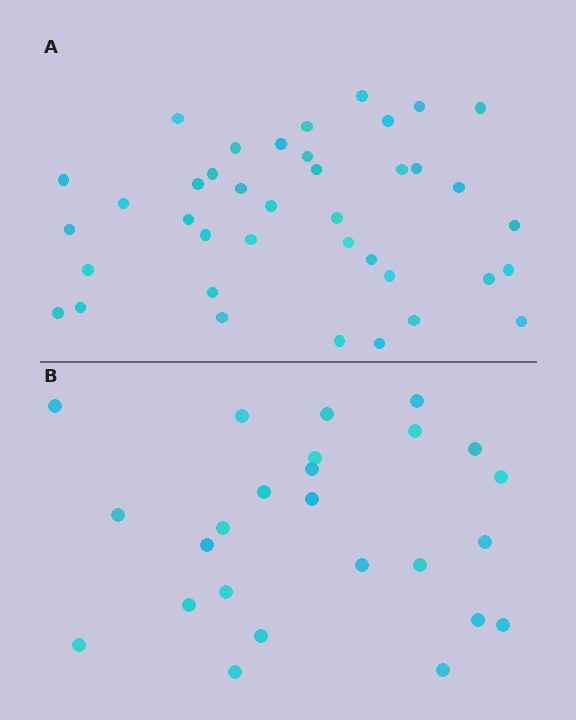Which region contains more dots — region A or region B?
Region A (the top region) has more dots.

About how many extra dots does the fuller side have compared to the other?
Region A has approximately 15 more dots than region B.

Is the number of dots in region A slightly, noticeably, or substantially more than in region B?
Region A has substantially more. The ratio is roughly 1.6 to 1.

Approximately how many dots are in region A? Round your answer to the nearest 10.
About 40 dots. (The exact count is 39, which rounds to 40.)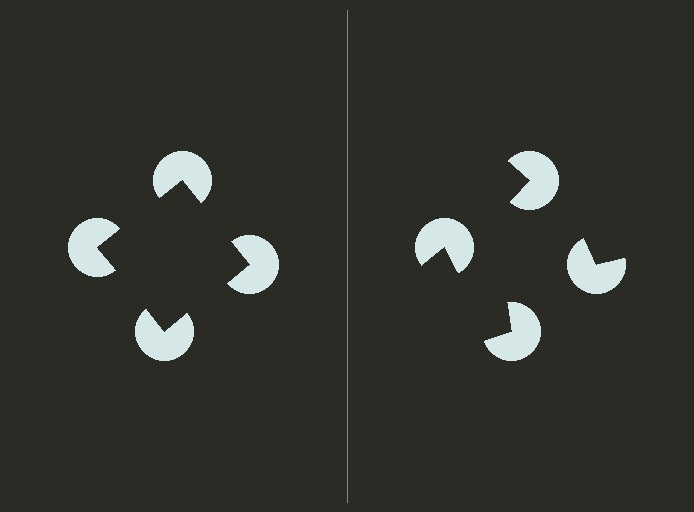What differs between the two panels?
The pac-man discs are positioned identically on both sides; only the wedge orientations differ. On the left they align to a square; on the right they are misaligned.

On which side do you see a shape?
An illusory square appears on the left side. On the right side the wedge cuts are rotated, so no coherent shape forms.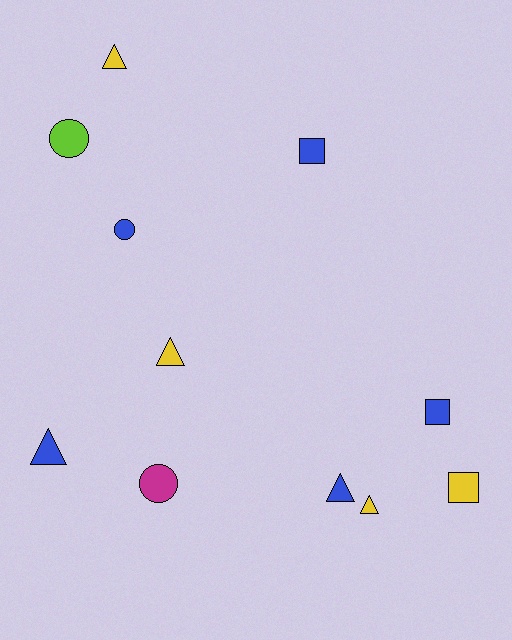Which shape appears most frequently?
Triangle, with 5 objects.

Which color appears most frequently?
Blue, with 5 objects.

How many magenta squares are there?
There are no magenta squares.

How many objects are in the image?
There are 11 objects.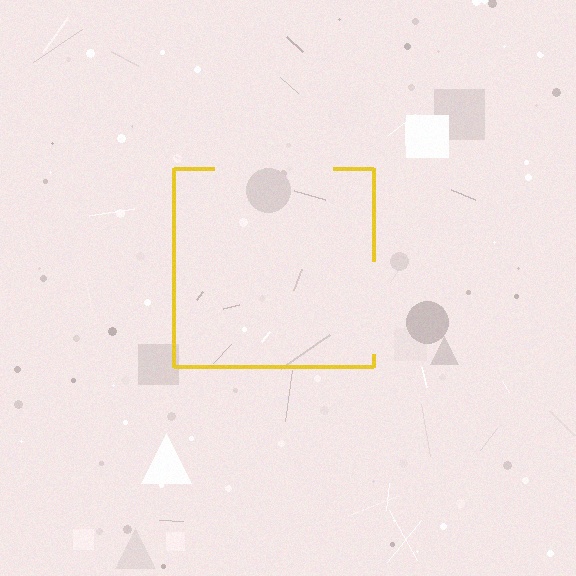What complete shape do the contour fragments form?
The contour fragments form a square.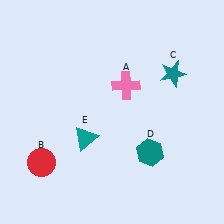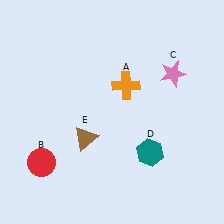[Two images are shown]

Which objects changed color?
A changed from pink to orange. C changed from teal to pink. E changed from teal to brown.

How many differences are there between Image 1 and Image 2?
There are 3 differences between the two images.